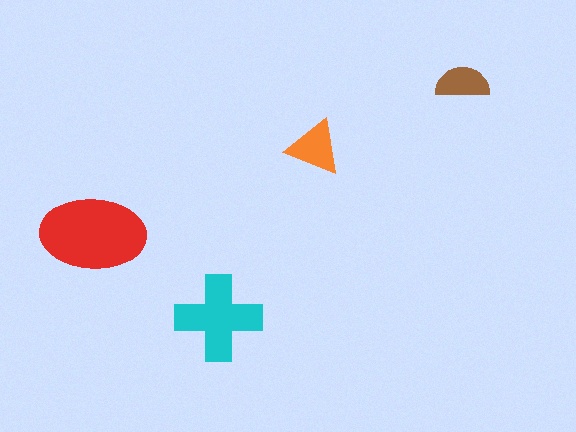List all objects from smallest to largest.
The brown semicircle, the orange triangle, the cyan cross, the red ellipse.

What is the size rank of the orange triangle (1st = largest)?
3rd.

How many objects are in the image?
There are 4 objects in the image.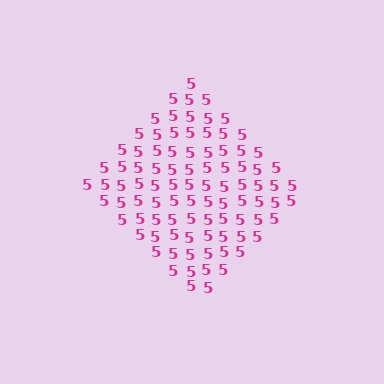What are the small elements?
The small elements are digit 5's.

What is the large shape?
The large shape is a diamond.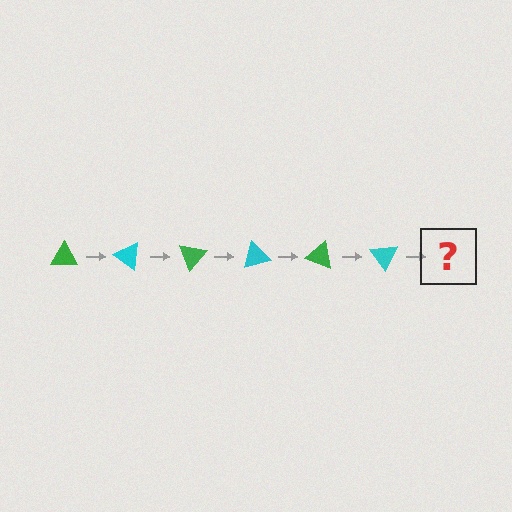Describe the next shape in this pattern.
It should be a green triangle, rotated 210 degrees from the start.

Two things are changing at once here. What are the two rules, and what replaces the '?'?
The two rules are that it rotates 35 degrees each step and the color cycles through green and cyan. The '?' should be a green triangle, rotated 210 degrees from the start.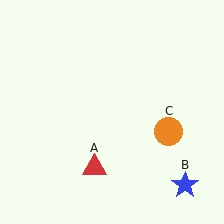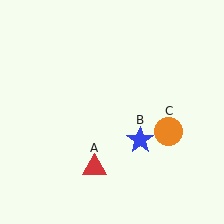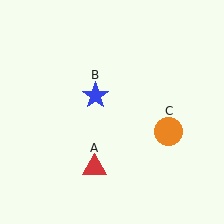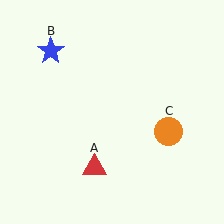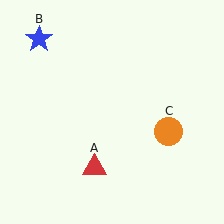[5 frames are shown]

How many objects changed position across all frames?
1 object changed position: blue star (object B).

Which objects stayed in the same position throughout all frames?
Red triangle (object A) and orange circle (object C) remained stationary.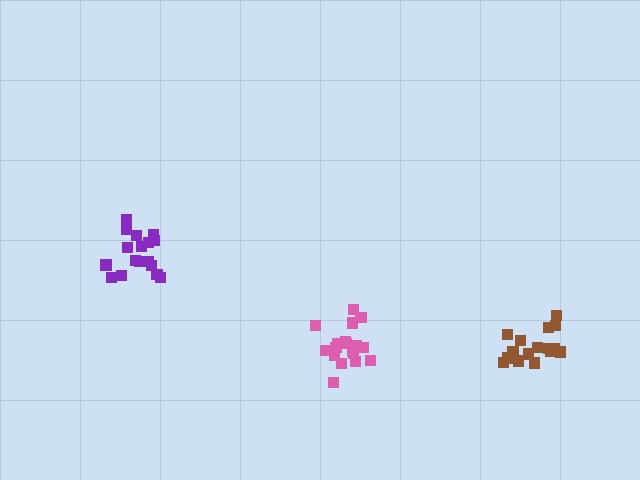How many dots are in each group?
Group 1: 20 dots, Group 2: 17 dots, Group 3: 16 dots (53 total).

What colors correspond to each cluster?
The clusters are colored: pink, purple, brown.